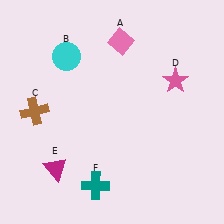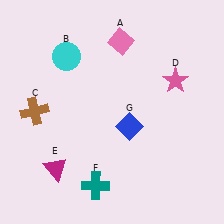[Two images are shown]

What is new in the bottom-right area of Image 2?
A blue diamond (G) was added in the bottom-right area of Image 2.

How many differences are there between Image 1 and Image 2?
There is 1 difference between the two images.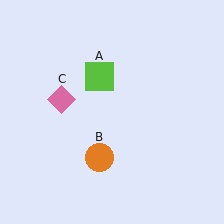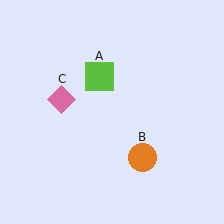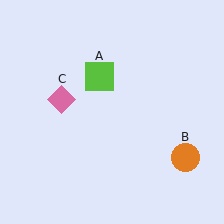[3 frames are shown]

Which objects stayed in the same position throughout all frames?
Lime square (object A) and pink diamond (object C) remained stationary.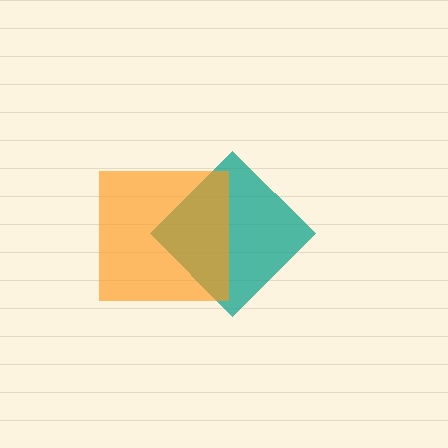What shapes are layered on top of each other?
The layered shapes are: a teal diamond, an orange square.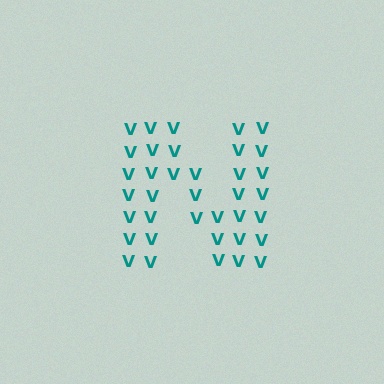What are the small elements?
The small elements are letter V's.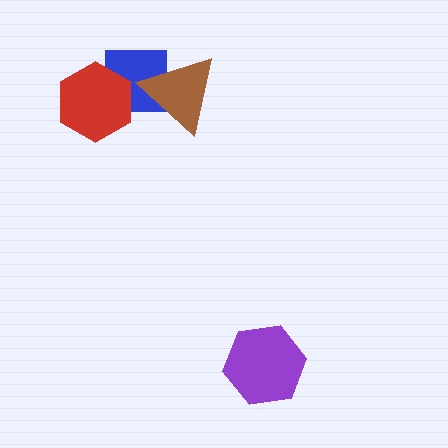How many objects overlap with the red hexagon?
1 object overlaps with the red hexagon.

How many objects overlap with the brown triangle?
1 object overlaps with the brown triangle.